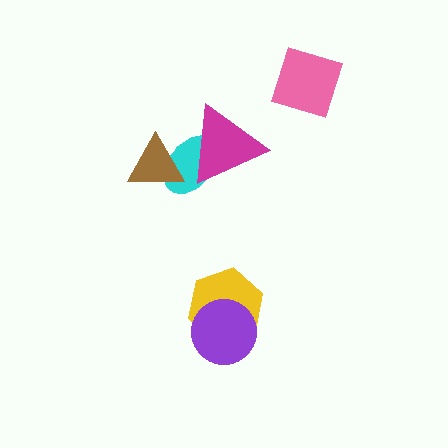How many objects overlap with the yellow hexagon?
1 object overlaps with the yellow hexagon.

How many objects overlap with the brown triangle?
1 object overlaps with the brown triangle.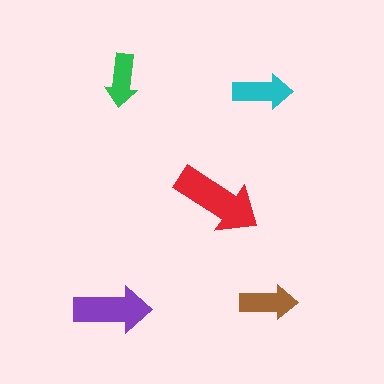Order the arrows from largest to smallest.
the red one, the purple one, the cyan one, the brown one, the green one.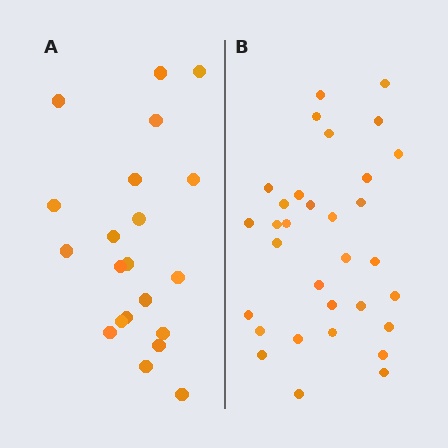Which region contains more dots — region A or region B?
Region B (the right region) has more dots.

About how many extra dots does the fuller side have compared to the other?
Region B has roughly 12 or so more dots than region A.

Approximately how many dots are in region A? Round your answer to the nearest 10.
About 20 dots. (The exact count is 21, which rounds to 20.)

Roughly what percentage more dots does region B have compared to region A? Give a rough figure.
About 50% more.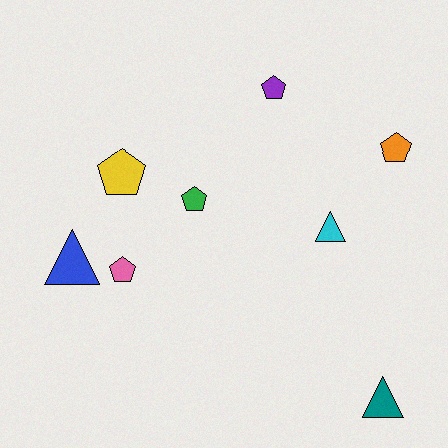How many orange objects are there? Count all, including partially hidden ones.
There is 1 orange object.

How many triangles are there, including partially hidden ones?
There are 3 triangles.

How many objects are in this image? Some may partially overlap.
There are 8 objects.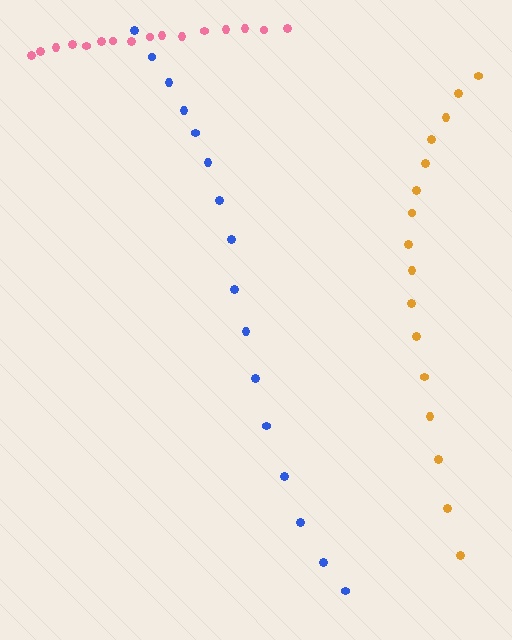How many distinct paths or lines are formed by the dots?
There are 3 distinct paths.